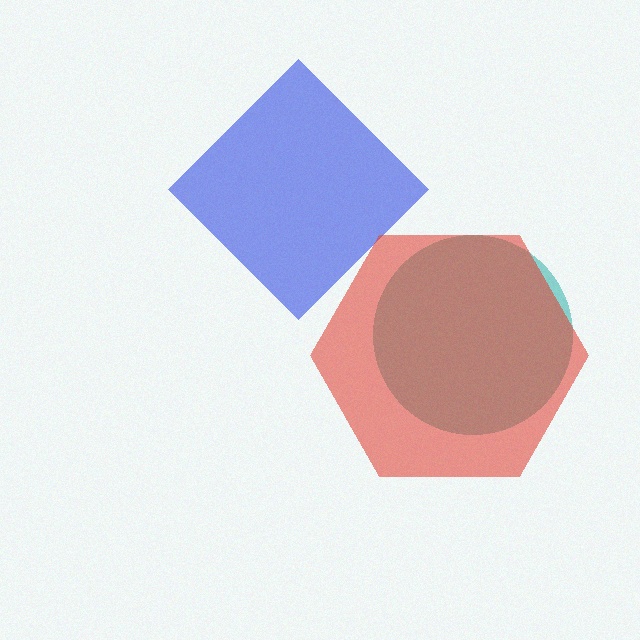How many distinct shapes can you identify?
There are 3 distinct shapes: a blue diamond, a teal circle, a red hexagon.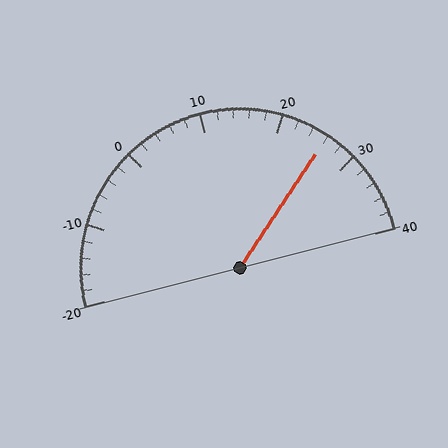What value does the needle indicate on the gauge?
The needle indicates approximately 26.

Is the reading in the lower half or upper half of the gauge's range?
The reading is in the upper half of the range (-20 to 40).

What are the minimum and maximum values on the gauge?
The gauge ranges from -20 to 40.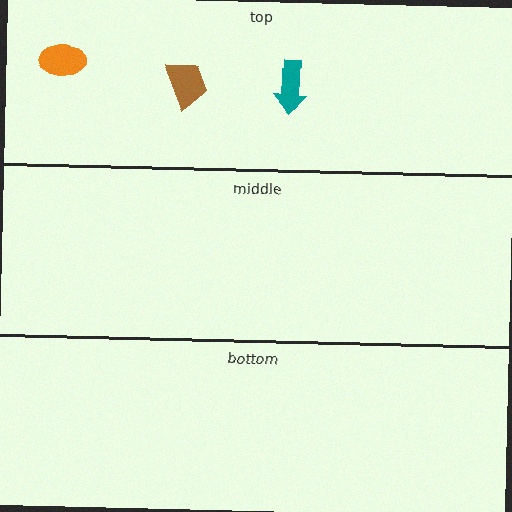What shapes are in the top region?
The orange ellipse, the brown trapezoid, the teal arrow.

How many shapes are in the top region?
3.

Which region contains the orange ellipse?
The top region.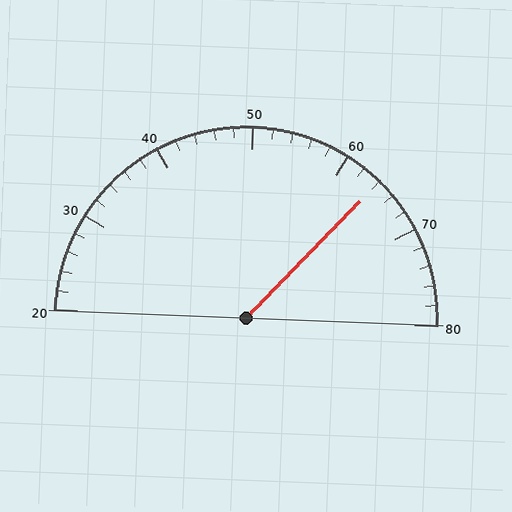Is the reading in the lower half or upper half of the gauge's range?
The reading is in the upper half of the range (20 to 80).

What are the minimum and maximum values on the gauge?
The gauge ranges from 20 to 80.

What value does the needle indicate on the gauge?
The needle indicates approximately 64.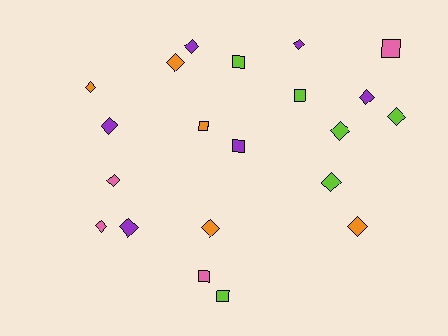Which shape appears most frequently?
Diamond, with 14 objects.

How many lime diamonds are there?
There are 3 lime diamonds.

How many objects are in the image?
There are 21 objects.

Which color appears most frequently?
Purple, with 6 objects.